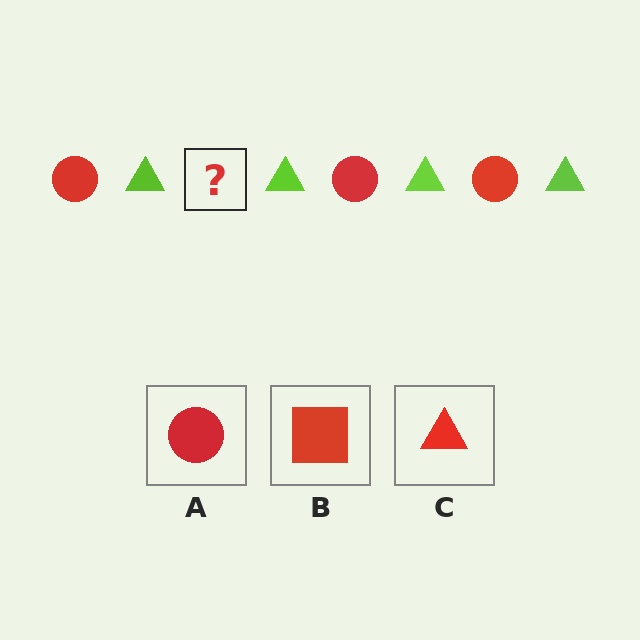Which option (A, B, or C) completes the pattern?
A.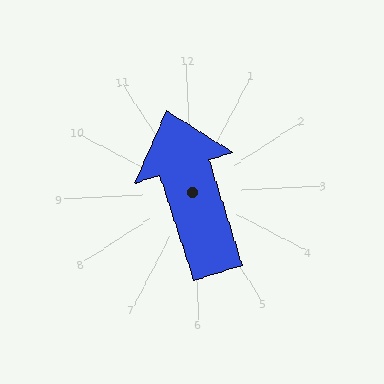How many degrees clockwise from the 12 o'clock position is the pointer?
Approximately 345 degrees.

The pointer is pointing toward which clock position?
Roughly 12 o'clock.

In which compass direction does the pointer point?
North.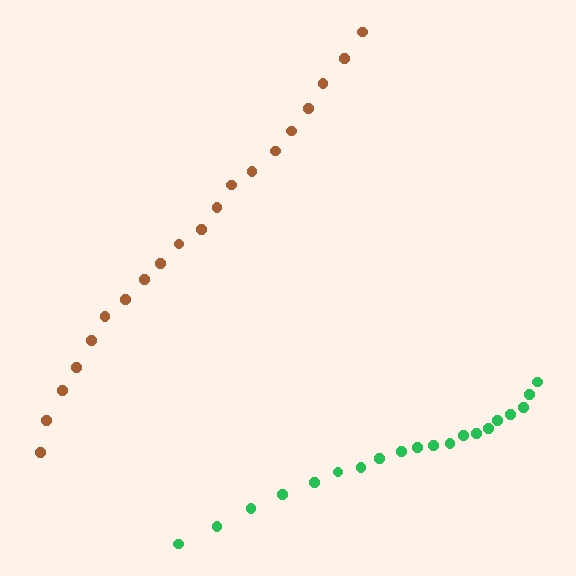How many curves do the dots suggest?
There are 2 distinct paths.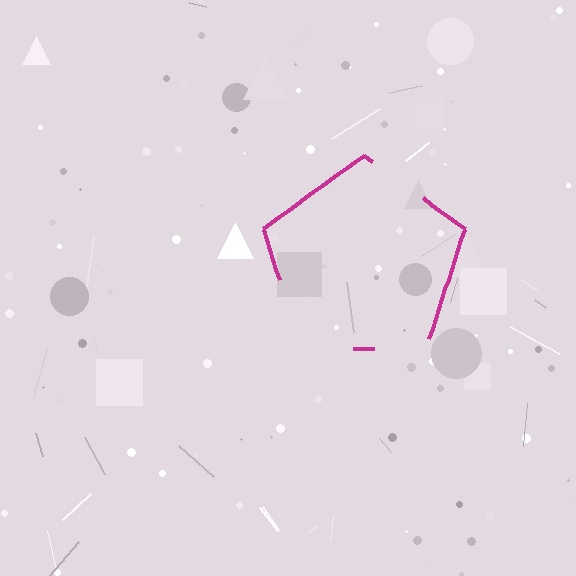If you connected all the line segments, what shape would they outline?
They would outline a pentagon.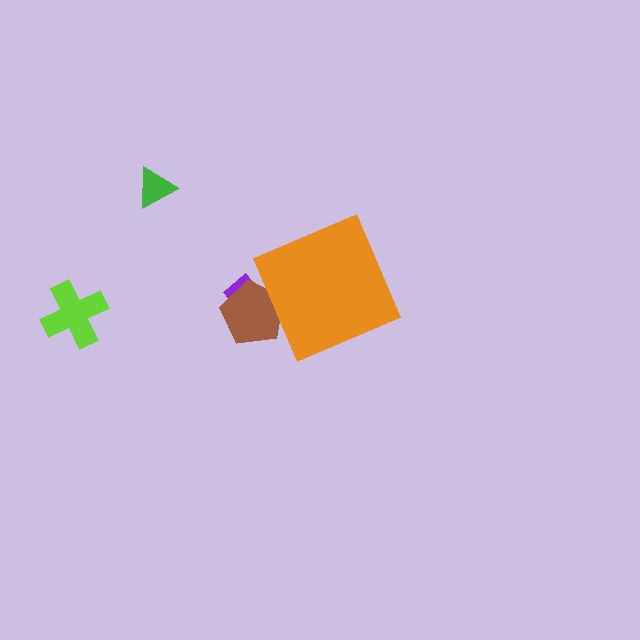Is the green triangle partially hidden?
No, the green triangle is fully visible.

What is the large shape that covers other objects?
An orange diamond.